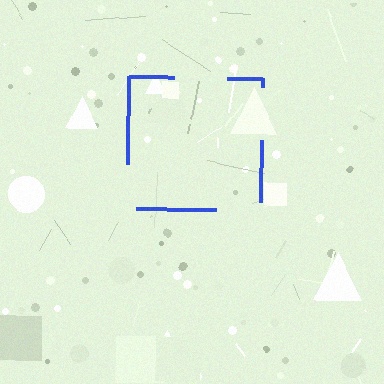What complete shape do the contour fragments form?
The contour fragments form a square.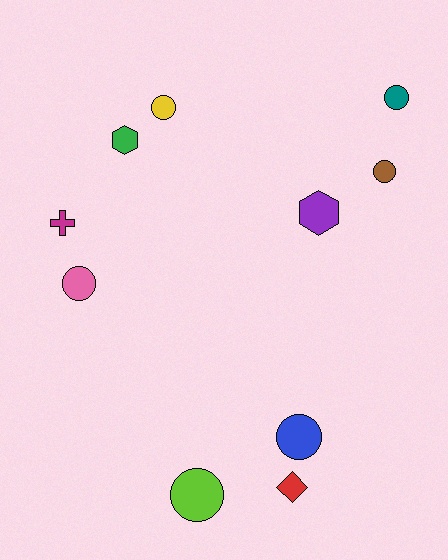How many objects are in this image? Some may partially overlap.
There are 10 objects.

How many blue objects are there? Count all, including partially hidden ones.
There is 1 blue object.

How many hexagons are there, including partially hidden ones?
There are 2 hexagons.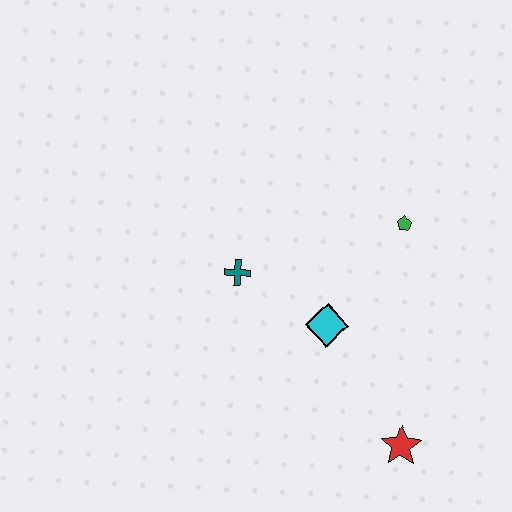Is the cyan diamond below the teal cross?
Yes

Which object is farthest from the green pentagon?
The red star is farthest from the green pentagon.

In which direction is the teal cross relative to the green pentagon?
The teal cross is to the left of the green pentagon.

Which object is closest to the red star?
The cyan diamond is closest to the red star.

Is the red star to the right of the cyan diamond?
Yes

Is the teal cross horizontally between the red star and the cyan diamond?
No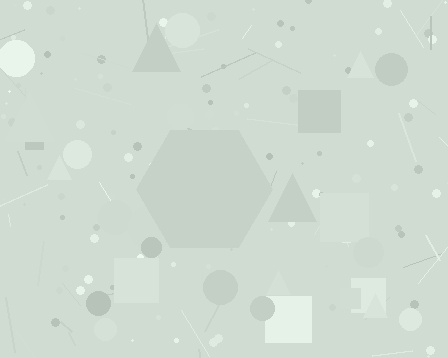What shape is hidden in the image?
A hexagon is hidden in the image.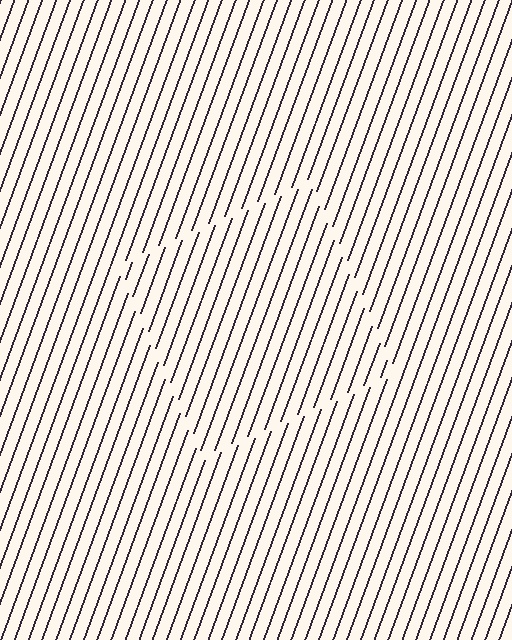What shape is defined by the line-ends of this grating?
An illusory square. The interior of the shape contains the same grating, shifted by half a period — the contour is defined by the phase discontinuity where line-ends from the inner and outer gratings abut.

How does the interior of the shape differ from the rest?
The interior of the shape contains the same grating, shifted by half a period — the contour is defined by the phase discontinuity where line-ends from the inner and outer gratings abut.